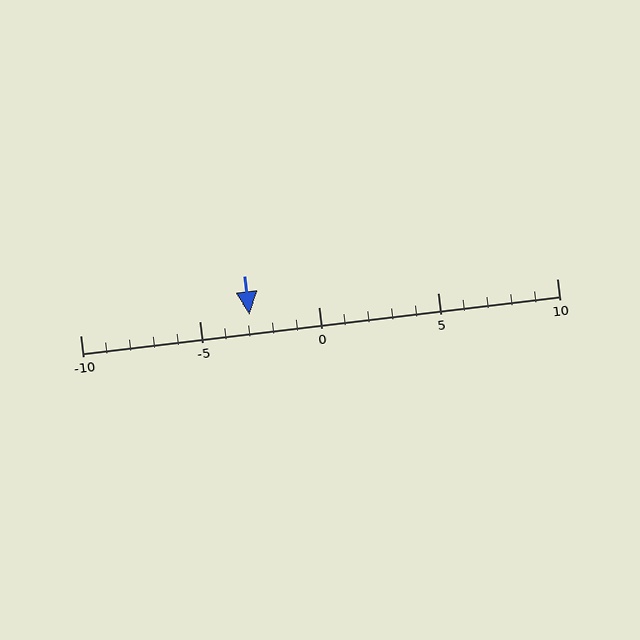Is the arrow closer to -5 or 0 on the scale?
The arrow is closer to -5.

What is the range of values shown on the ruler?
The ruler shows values from -10 to 10.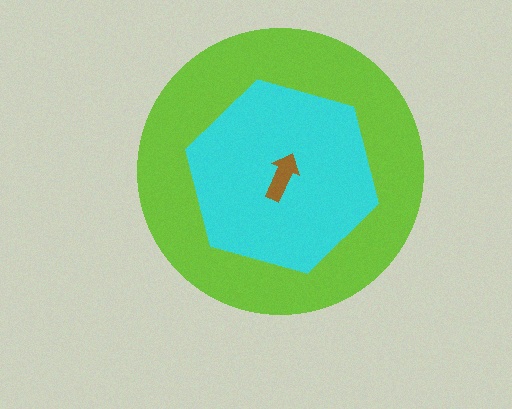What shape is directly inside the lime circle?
The cyan hexagon.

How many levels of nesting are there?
3.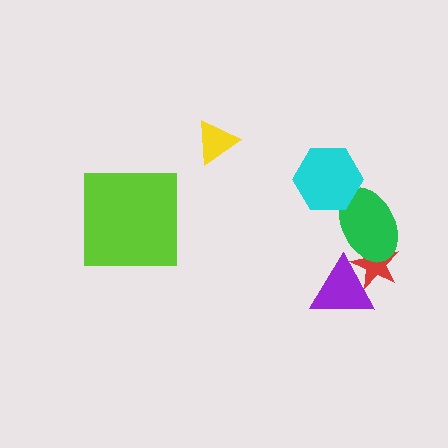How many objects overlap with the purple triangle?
1 object overlaps with the purple triangle.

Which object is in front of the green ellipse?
The cyan hexagon is in front of the green ellipse.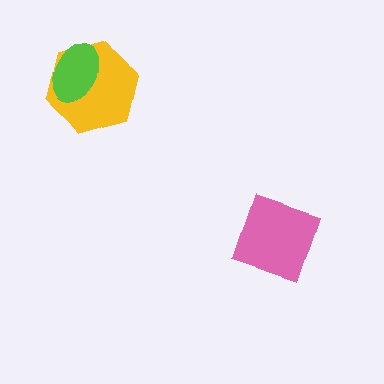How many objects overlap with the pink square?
0 objects overlap with the pink square.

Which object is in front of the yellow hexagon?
The lime ellipse is in front of the yellow hexagon.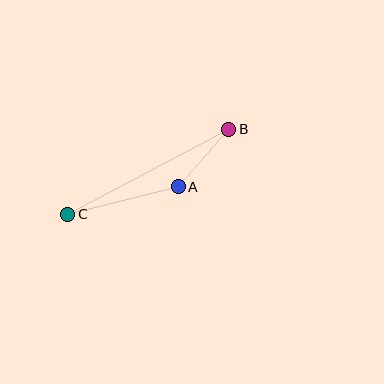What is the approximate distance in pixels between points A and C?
The distance between A and C is approximately 114 pixels.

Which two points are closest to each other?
Points A and B are closest to each other.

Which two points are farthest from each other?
Points B and C are farthest from each other.